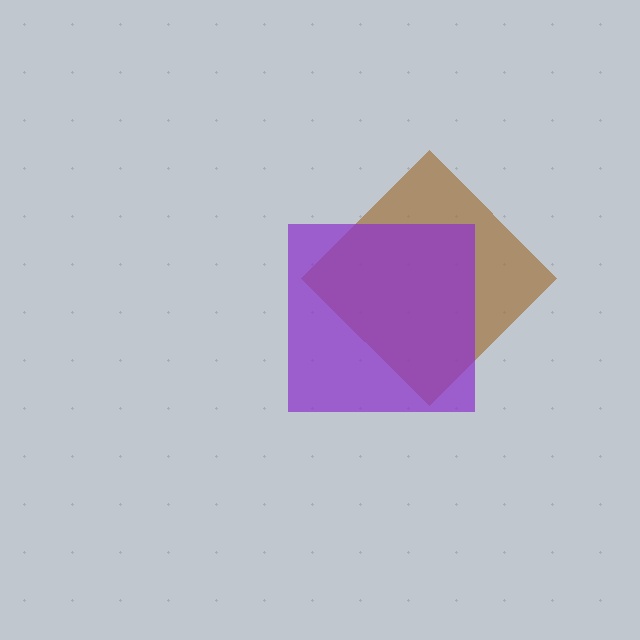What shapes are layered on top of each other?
The layered shapes are: a brown diamond, a purple square.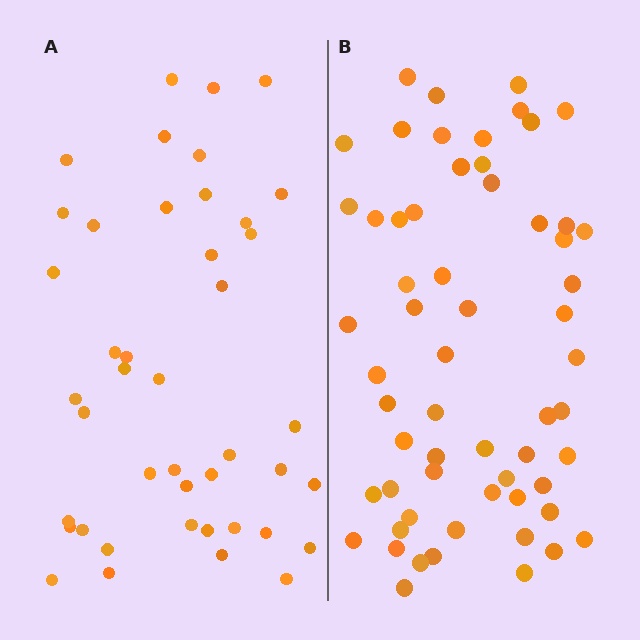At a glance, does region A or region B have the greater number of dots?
Region B (the right region) has more dots.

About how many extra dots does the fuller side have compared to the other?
Region B has approximately 15 more dots than region A.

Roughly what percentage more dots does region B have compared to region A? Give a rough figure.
About 40% more.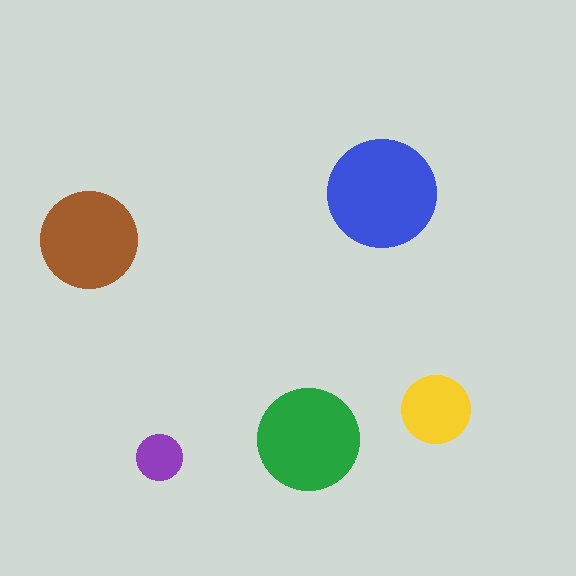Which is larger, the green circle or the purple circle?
The green one.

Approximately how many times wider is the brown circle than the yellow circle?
About 1.5 times wider.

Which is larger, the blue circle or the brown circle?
The blue one.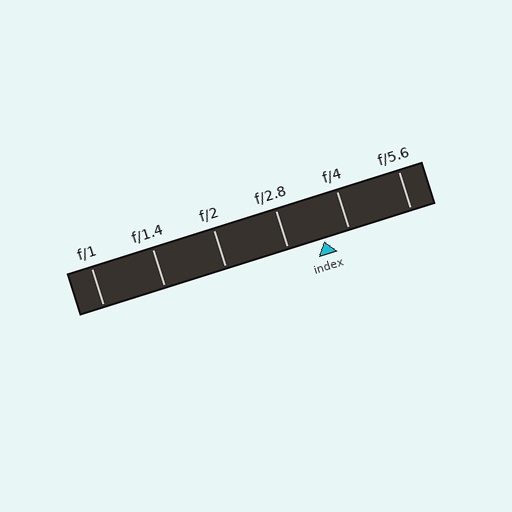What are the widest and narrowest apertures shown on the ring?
The widest aperture shown is f/1 and the narrowest is f/5.6.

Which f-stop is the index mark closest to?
The index mark is closest to f/4.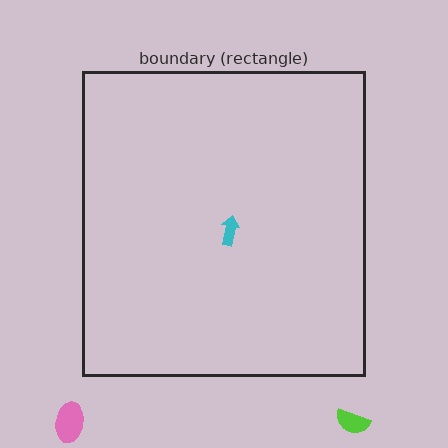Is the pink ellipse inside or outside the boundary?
Outside.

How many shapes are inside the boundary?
1 inside, 2 outside.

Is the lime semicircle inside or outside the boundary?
Outside.